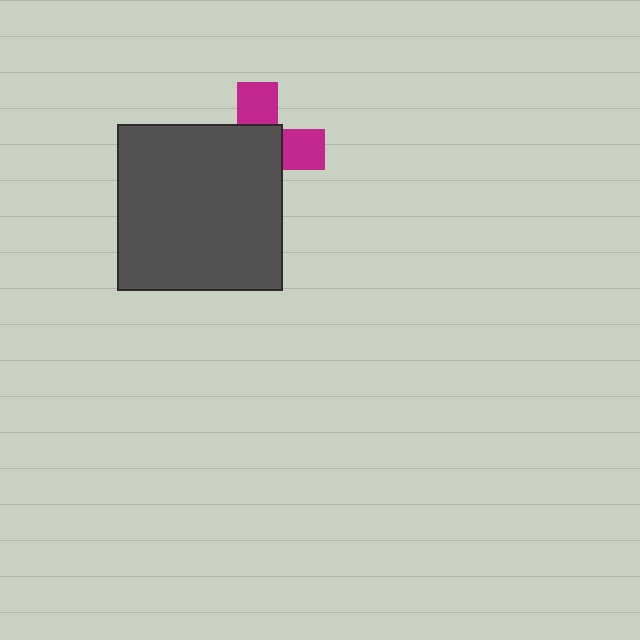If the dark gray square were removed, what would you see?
You would see the complete magenta cross.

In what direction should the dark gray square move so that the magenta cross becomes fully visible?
The dark gray square should move toward the lower-left. That is the shortest direction to clear the overlap and leave the magenta cross fully visible.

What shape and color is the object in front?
The object in front is a dark gray square.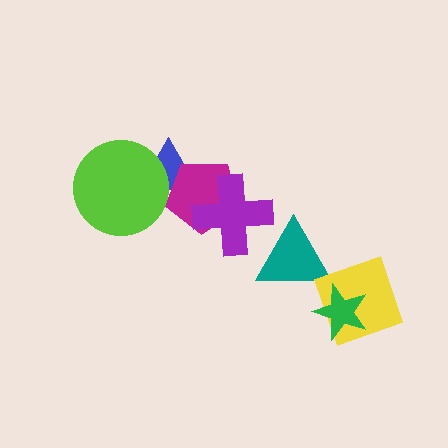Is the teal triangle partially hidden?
Yes, it is partially covered by another shape.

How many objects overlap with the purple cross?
2 objects overlap with the purple cross.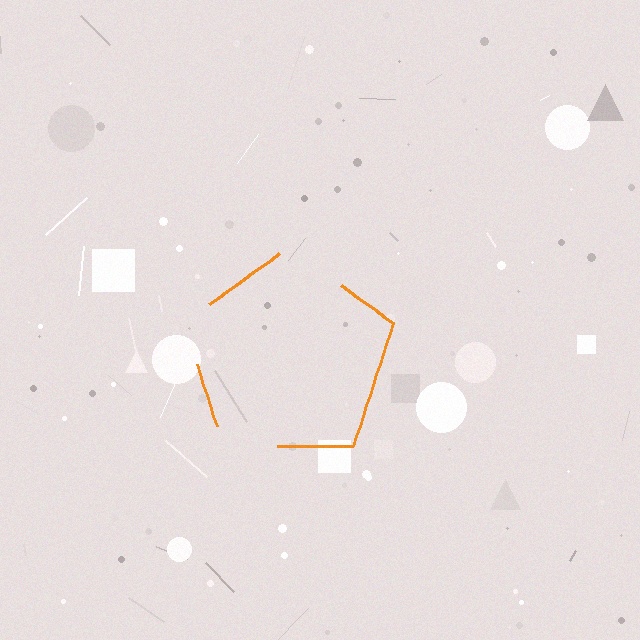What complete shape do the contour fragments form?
The contour fragments form a pentagon.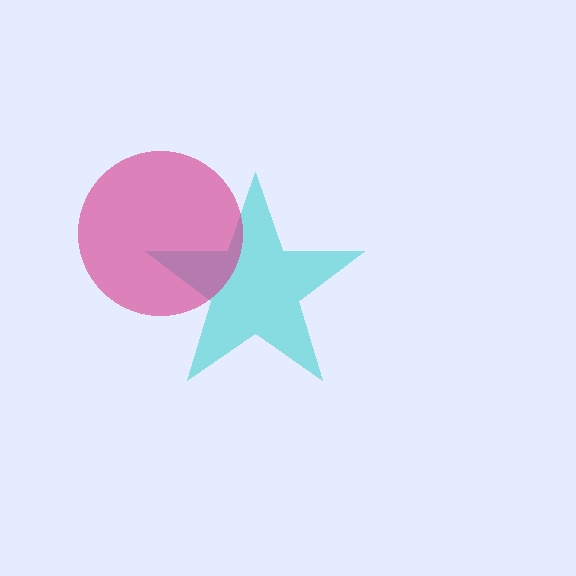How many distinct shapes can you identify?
There are 2 distinct shapes: a cyan star, a magenta circle.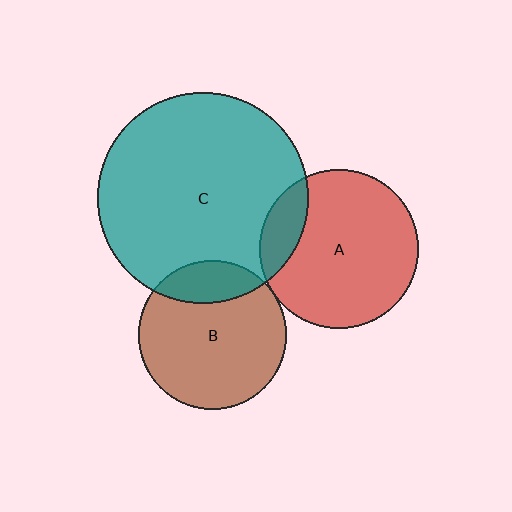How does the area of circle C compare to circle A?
Approximately 1.8 times.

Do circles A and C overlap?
Yes.